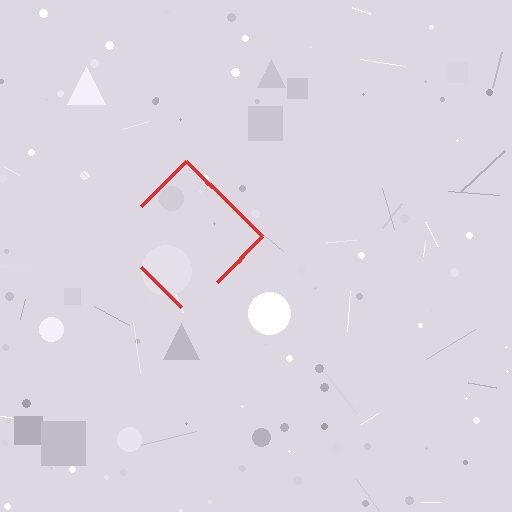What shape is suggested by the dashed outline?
The dashed outline suggests a diamond.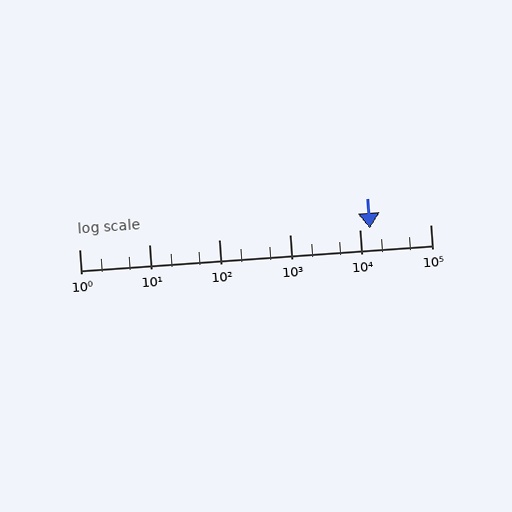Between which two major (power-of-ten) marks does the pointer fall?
The pointer is between 10000 and 100000.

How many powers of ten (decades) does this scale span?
The scale spans 5 decades, from 1 to 100000.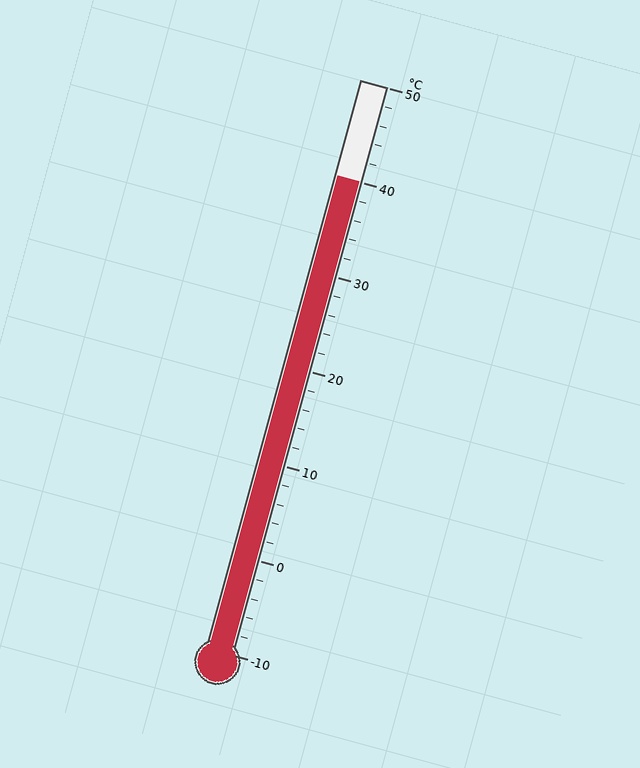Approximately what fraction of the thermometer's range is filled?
The thermometer is filled to approximately 85% of its range.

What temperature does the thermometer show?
The thermometer shows approximately 40°C.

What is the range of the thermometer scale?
The thermometer scale ranges from -10°C to 50°C.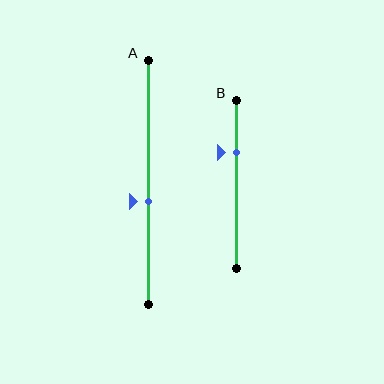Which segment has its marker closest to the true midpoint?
Segment A has its marker closest to the true midpoint.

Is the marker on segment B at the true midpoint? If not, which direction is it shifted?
No, the marker on segment B is shifted upward by about 19% of the segment length.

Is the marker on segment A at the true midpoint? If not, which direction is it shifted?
No, the marker on segment A is shifted downward by about 8% of the segment length.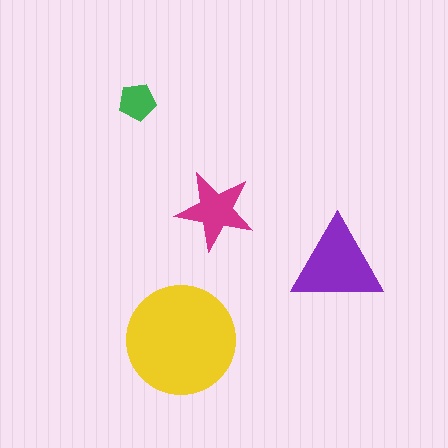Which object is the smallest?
The green pentagon.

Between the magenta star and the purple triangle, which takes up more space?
The purple triangle.